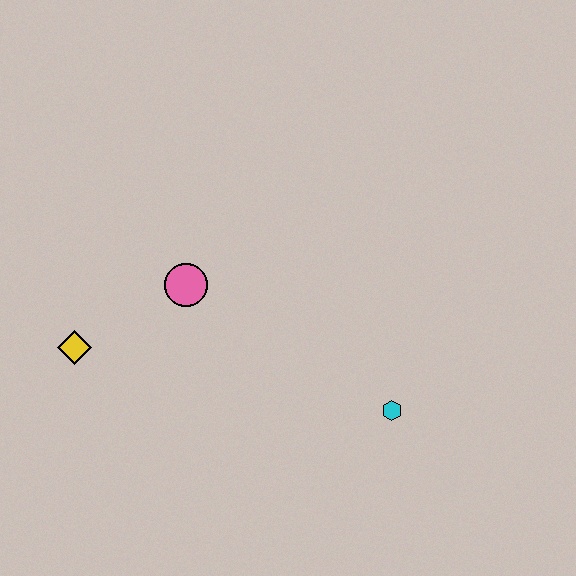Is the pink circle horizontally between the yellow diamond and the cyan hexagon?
Yes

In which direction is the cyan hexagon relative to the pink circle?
The cyan hexagon is to the right of the pink circle.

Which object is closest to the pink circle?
The yellow diamond is closest to the pink circle.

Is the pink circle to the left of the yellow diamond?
No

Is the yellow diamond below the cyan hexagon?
No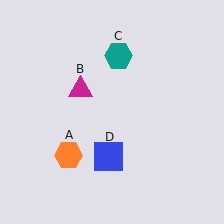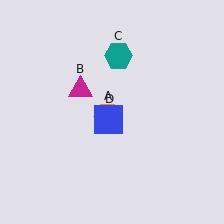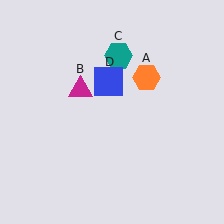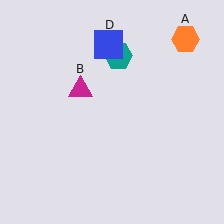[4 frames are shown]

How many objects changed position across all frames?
2 objects changed position: orange hexagon (object A), blue square (object D).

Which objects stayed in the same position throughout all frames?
Magenta triangle (object B) and teal hexagon (object C) remained stationary.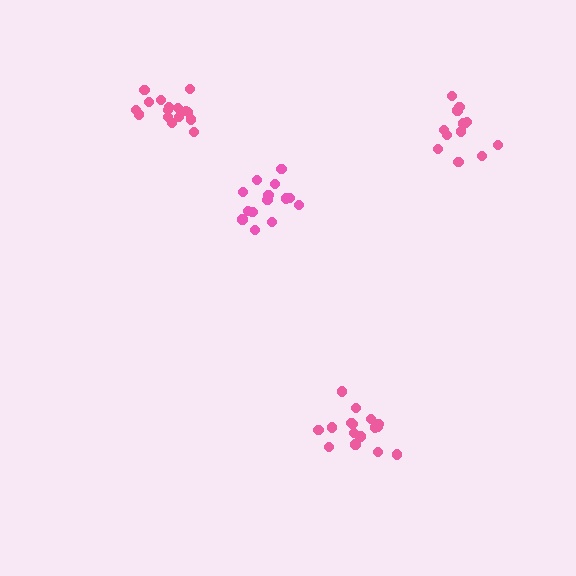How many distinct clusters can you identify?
There are 4 distinct clusters.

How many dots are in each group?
Group 1: 13 dots, Group 2: 14 dots, Group 3: 16 dots, Group 4: 16 dots (59 total).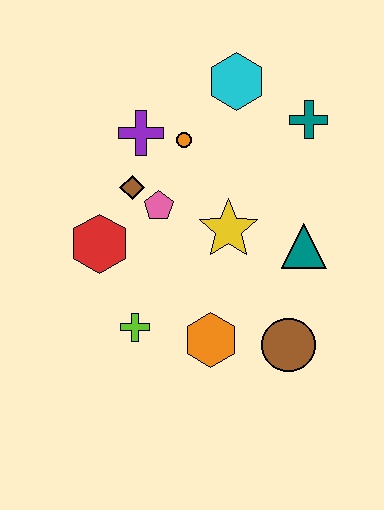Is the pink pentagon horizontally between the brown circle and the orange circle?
No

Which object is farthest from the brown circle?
The cyan hexagon is farthest from the brown circle.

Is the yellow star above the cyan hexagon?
No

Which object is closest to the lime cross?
The orange hexagon is closest to the lime cross.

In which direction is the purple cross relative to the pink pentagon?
The purple cross is above the pink pentagon.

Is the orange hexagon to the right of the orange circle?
Yes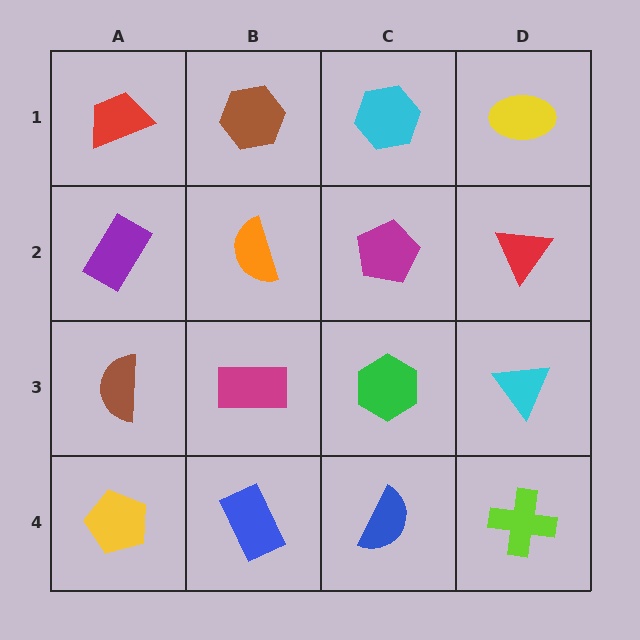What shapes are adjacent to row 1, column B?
An orange semicircle (row 2, column B), a red trapezoid (row 1, column A), a cyan hexagon (row 1, column C).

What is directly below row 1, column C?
A magenta pentagon.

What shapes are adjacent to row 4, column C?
A green hexagon (row 3, column C), a blue rectangle (row 4, column B), a lime cross (row 4, column D).